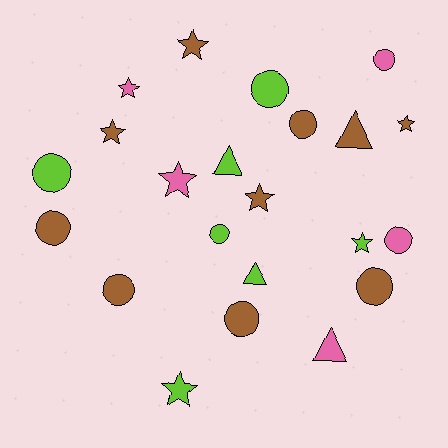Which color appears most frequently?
Brown, with 10 objects.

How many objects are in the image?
There are 22 objects.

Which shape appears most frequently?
Circle, with 10 objects.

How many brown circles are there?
There are 5 brown circles.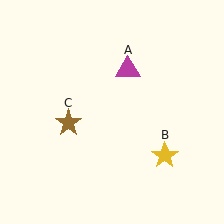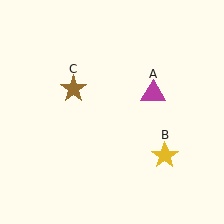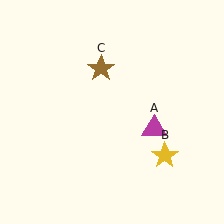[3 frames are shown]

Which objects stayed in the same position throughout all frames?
Yellow star (object B) remained stationary.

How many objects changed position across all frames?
2 objects changed position: magenta triangle (object A), brown star (object C).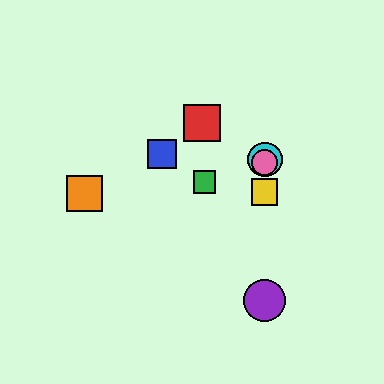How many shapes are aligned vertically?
4 shapes (the yellow square, the purple circle, the cyan circle, the pink circle) are aligned vertically.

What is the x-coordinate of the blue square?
The blue square is at x≈162.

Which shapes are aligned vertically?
The yellow square, the purple circle, the cyan circle, the pink circle are aligned vertically.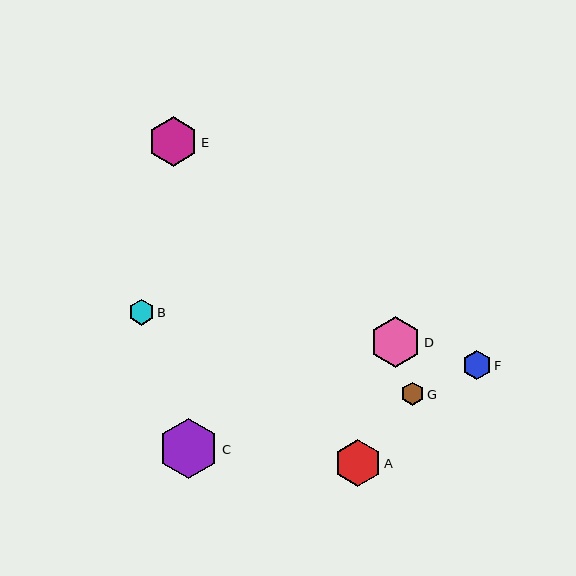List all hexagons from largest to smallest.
From largest to smallest: C, D, E, A, F, B, G.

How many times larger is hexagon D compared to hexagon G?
Hexagon D is approximately 2.2 times the size of hexagon G.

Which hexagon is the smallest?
Hexagon G is the smallest with a size of approximately 23 pixels.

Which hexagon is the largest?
Hexagon C is the largest with a size of approximately 60 pixels.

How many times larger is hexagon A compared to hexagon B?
Hexagon A is approximately 1.8 times the size of hexagon B.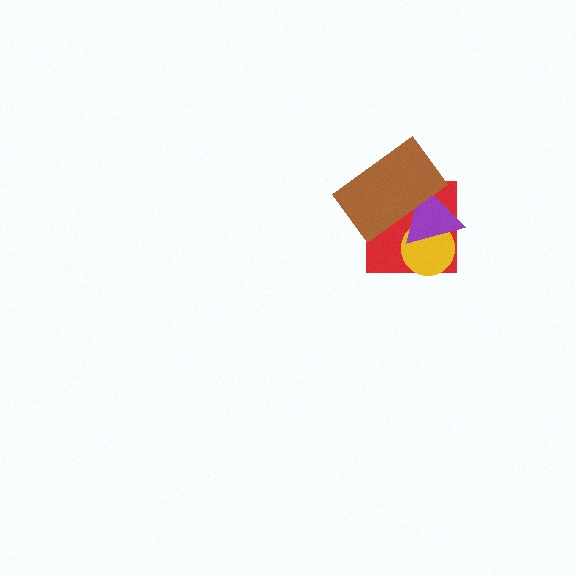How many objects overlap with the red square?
3 objects overlap with the red square.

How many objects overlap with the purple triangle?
3 objects overlap with the purple triangle.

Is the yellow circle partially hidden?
Yes, it is partially covered by another shape.